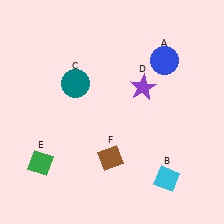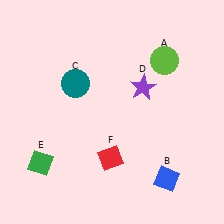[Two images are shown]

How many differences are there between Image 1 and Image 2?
There are 3 differences between the two images.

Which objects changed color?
A changed from blue to lime. B changed from cyan to blue. F changed from brown to red.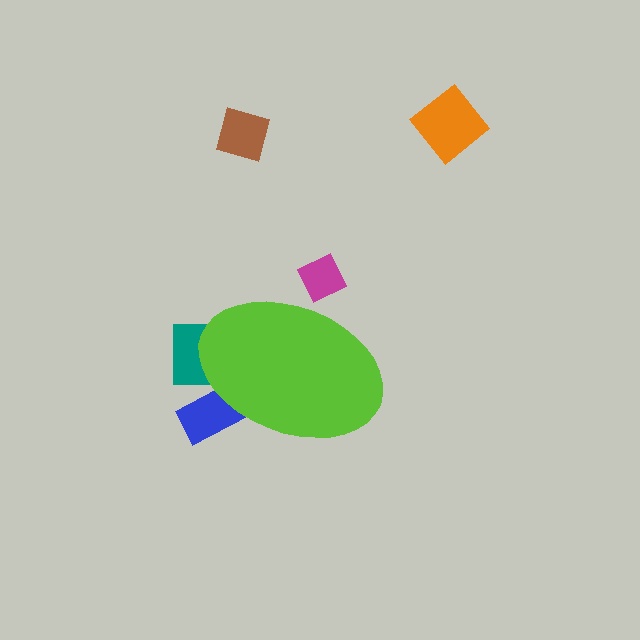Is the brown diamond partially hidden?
No, the brown diamond is fully visible.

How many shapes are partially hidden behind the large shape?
3 shapes are partially hidden.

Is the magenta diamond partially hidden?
Yes, the magenta diamond is partially hidden behind the lime ellipse.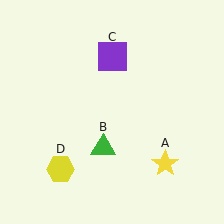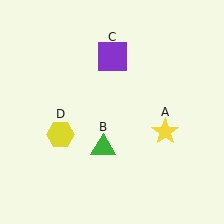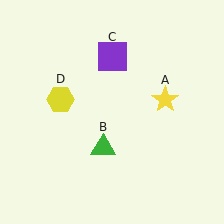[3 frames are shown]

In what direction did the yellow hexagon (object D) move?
The yellow hexagon (object D) moved up.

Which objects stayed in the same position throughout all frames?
Green triangle (object B) and purple square (object C) remained stationary.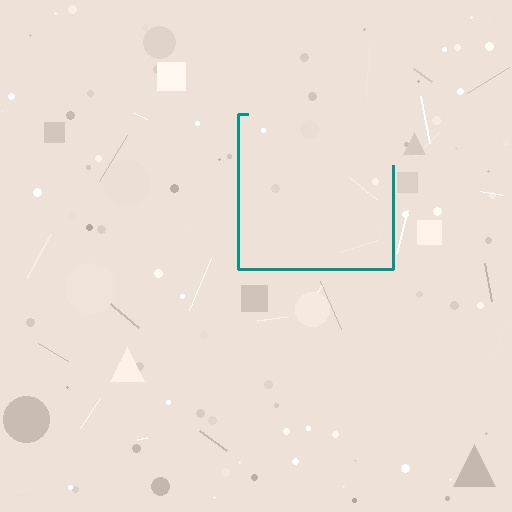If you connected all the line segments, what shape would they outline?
They would outline a square.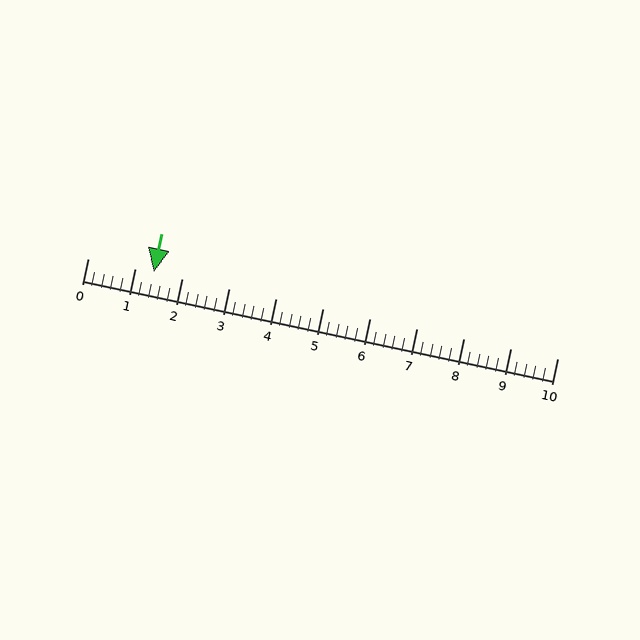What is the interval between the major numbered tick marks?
The major tick marks are spaced 1 units apart.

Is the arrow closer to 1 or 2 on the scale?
The arrow is closer to 1.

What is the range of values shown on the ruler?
The ruler shows values from 0 to 10.